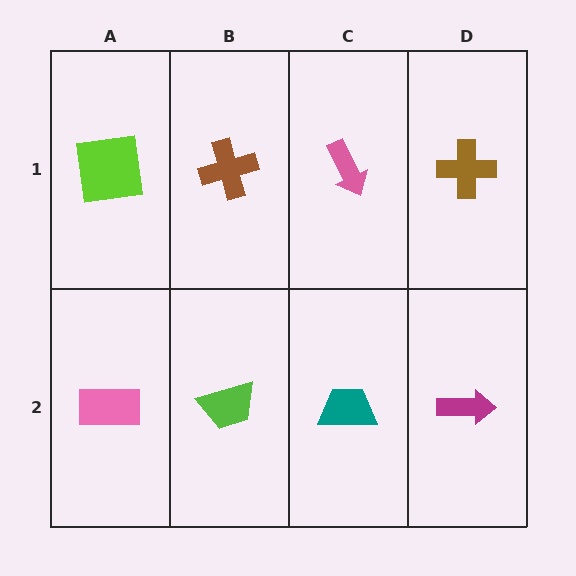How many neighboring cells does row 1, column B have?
3.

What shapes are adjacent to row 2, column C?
A pink arrow (row 1, column C), a lime trapezoid (row 2, column B), a magenta arrow (row 2, column D).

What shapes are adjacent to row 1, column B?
A lime trapezoid (row 2, column B), a lime square (row 1, column A), a pink arrow (row 1, column C).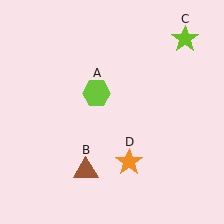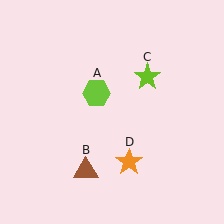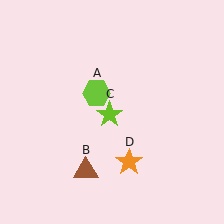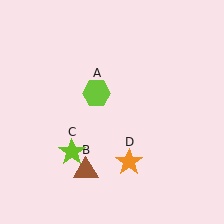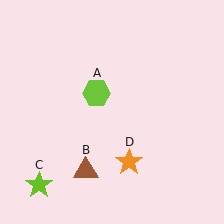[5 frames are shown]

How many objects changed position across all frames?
1 object changed position: lime star (object C).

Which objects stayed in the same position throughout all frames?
Lime hexagon (object A) and brown triangle (object B) and orange star (object D) remained stationary.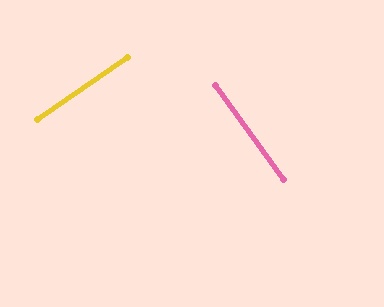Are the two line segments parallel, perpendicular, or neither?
Perpendicular — they meet at approximately 89°.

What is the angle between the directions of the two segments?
Approximately 89 degrees.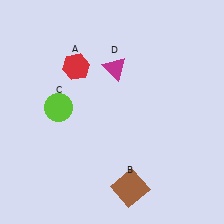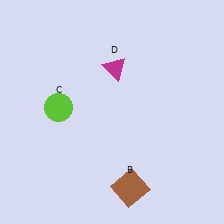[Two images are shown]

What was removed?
The red hexagon (A) was removed in Image 2.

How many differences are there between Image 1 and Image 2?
There is 1 difference between the two images.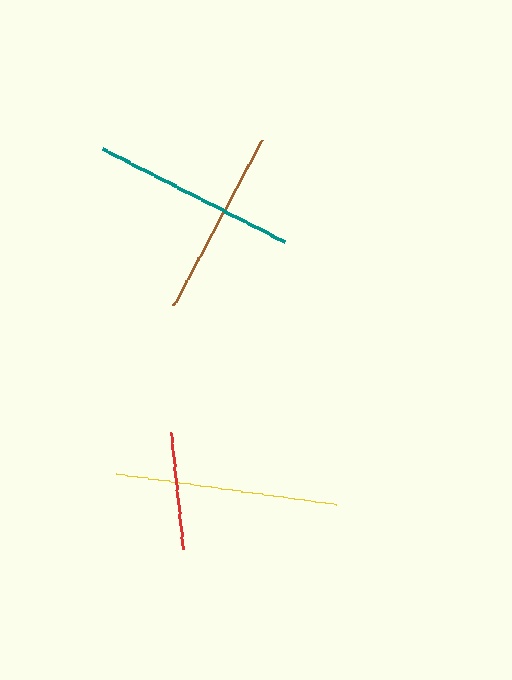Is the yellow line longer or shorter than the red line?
The yellow line is longer than the red line.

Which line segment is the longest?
The yellow line is the longest at approximately 222 pixels.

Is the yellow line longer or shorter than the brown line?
The yellow line is longer than the brown line.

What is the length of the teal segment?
The teal segment is approximately 205 pixels long.